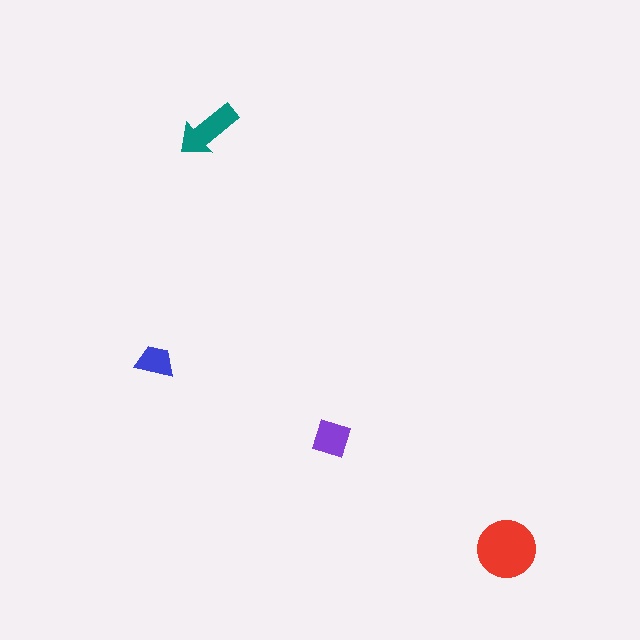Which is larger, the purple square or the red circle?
The red circle.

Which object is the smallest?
The blue trapezoid.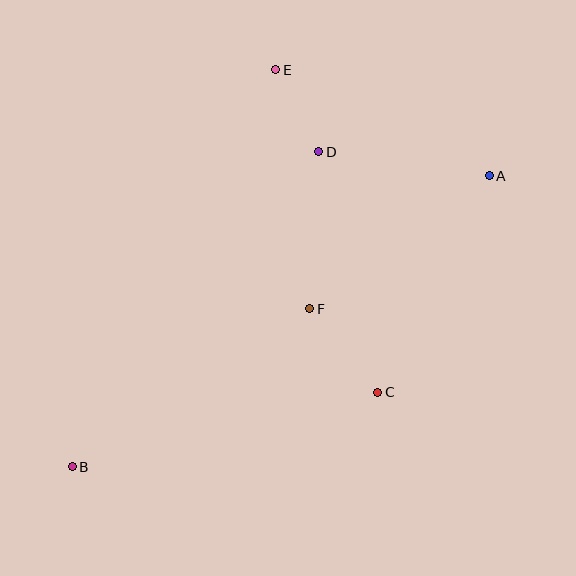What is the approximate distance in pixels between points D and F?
The distance between D and F is approximately 157 pixels.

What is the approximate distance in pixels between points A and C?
The distance between A and C is approximately 244 pixels.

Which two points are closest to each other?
Points D and E are closest to each other.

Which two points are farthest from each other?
Points A and B are farthest from each other.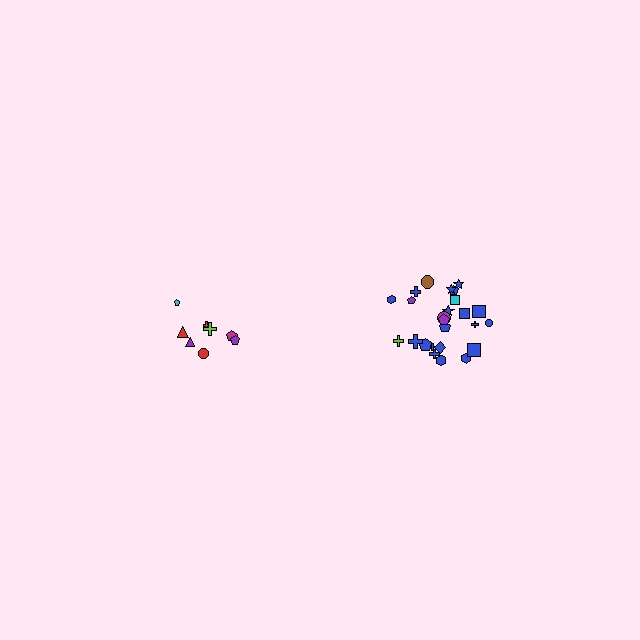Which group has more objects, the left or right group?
The right group.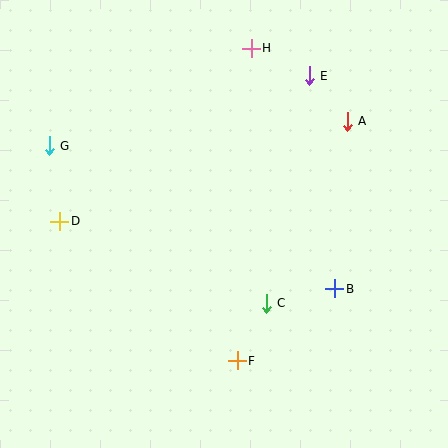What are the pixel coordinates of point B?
Point B is at (335, 289).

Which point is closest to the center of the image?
Point C at (266, 303) is closest to the center.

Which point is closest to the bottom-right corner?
Point B is closest to the bottom-right corner.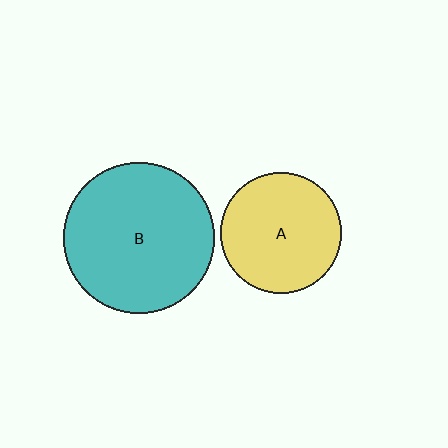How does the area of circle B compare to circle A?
Approximately 1.6 times.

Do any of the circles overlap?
No, none of the circles overlap.